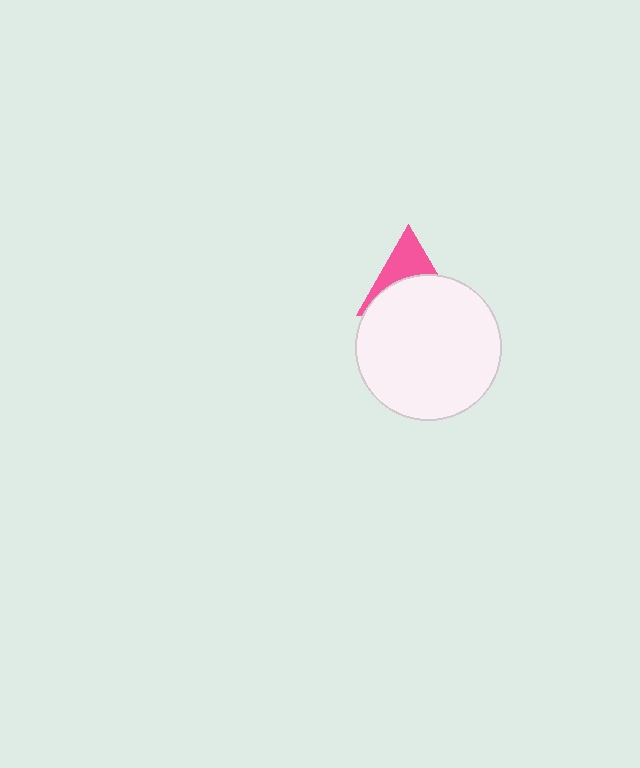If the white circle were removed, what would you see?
You would see the complete pink triangle.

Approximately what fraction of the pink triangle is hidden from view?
Roughly 59% of the pink triangle is hidden behind the white circle.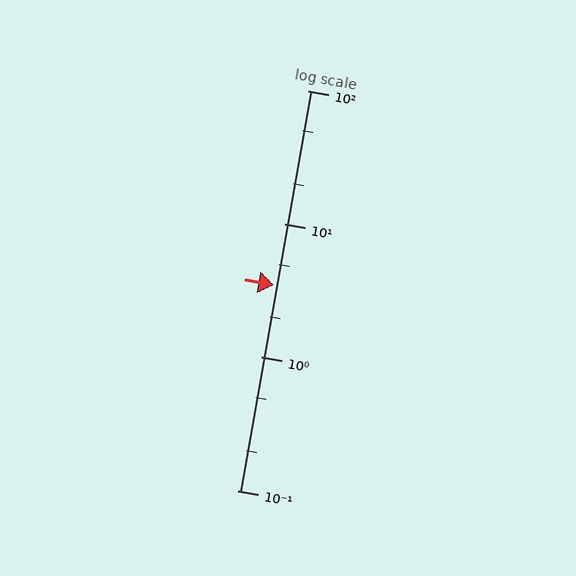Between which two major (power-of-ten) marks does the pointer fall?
The pointer is between 1 and 10.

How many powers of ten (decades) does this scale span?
The scale spans 3 decades, from 0.1 to 100.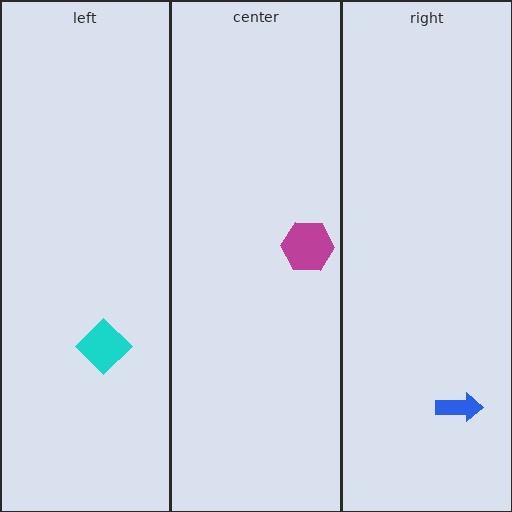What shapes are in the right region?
The blue arrow.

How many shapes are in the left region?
1.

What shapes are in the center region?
The magenta hexagon.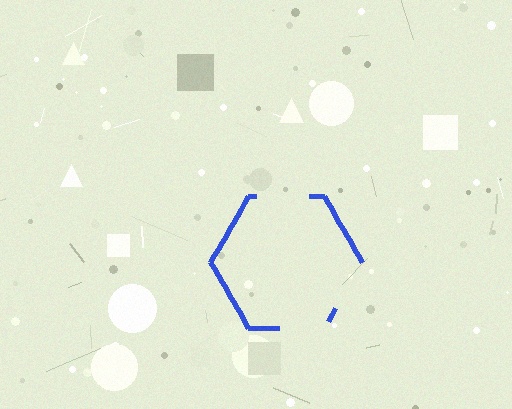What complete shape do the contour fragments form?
The contour fragments form a hexagon.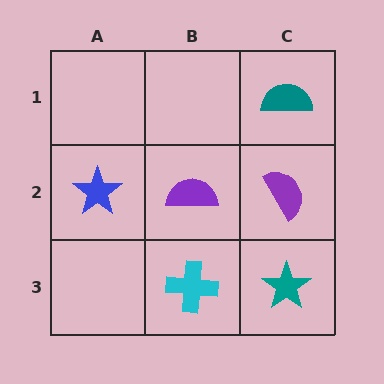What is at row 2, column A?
A blue star.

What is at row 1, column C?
A teal semicircle.